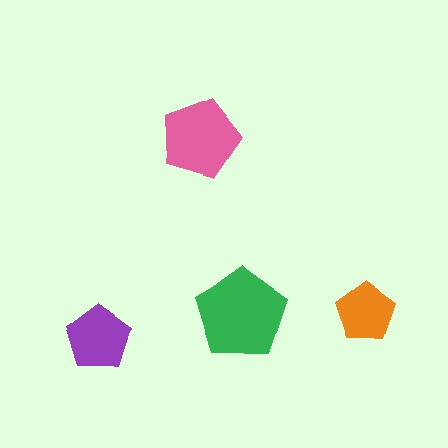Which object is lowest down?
The purple pentagon is bottommost.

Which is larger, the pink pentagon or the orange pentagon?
The pink one.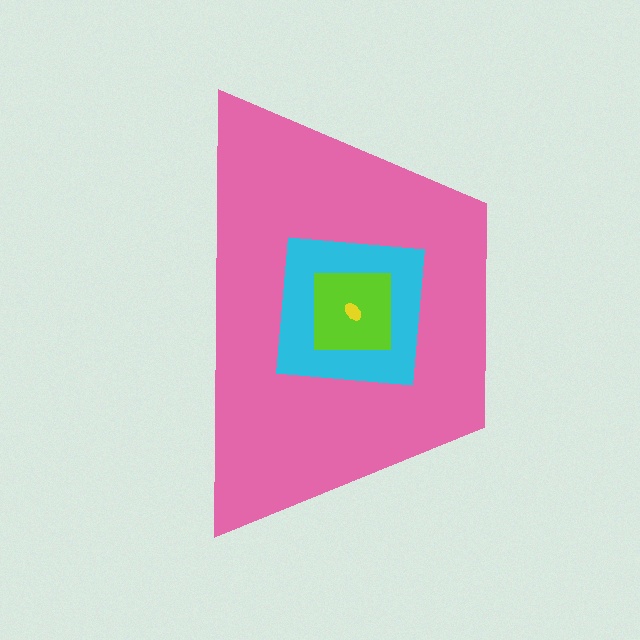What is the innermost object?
The yellow ellipse.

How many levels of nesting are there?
4.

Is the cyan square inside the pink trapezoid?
Yes.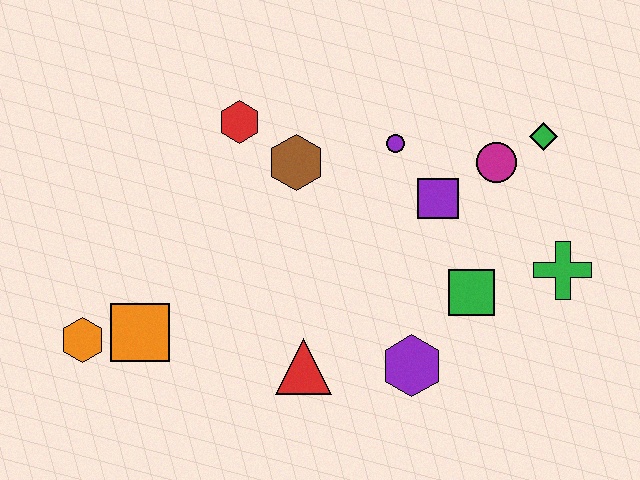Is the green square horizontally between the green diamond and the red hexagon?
Yes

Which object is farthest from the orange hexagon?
The green diamond is farthest from the orange hexagon.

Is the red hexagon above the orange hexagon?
Yes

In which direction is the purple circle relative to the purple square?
The purple circle is above the purple square.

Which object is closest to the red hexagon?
The brown hexagon is closest to the red hexagon.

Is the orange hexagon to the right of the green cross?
No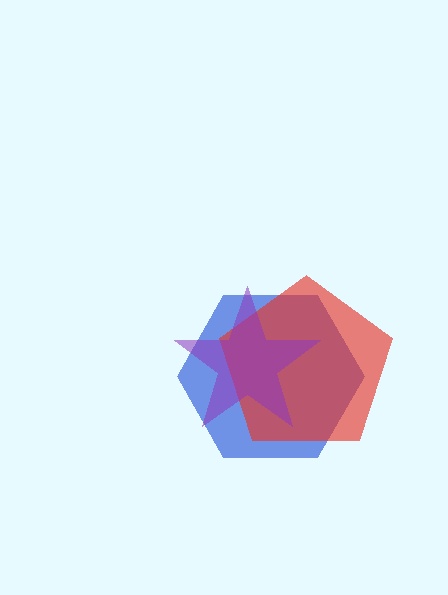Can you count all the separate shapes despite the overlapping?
Yes, there are 3 separate shapes.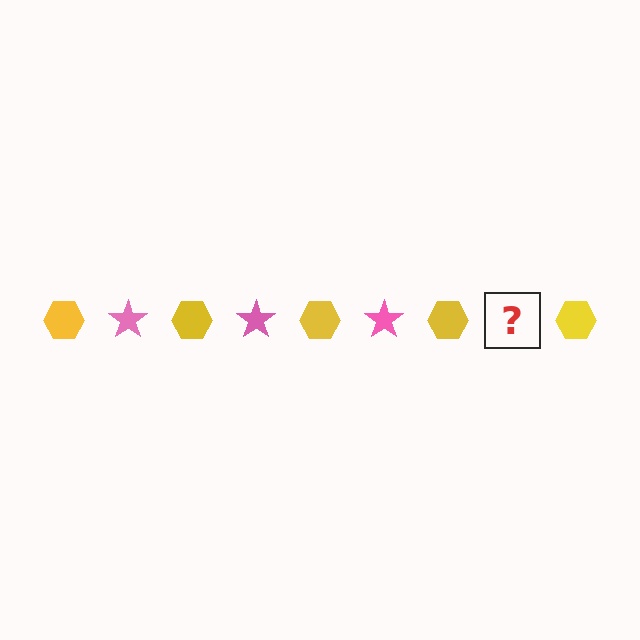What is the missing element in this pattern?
The missing element is a pink star.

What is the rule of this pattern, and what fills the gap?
The rule is that the pattern alternates between yellow hexagon and pink star. The gap should be filled with a pink star.